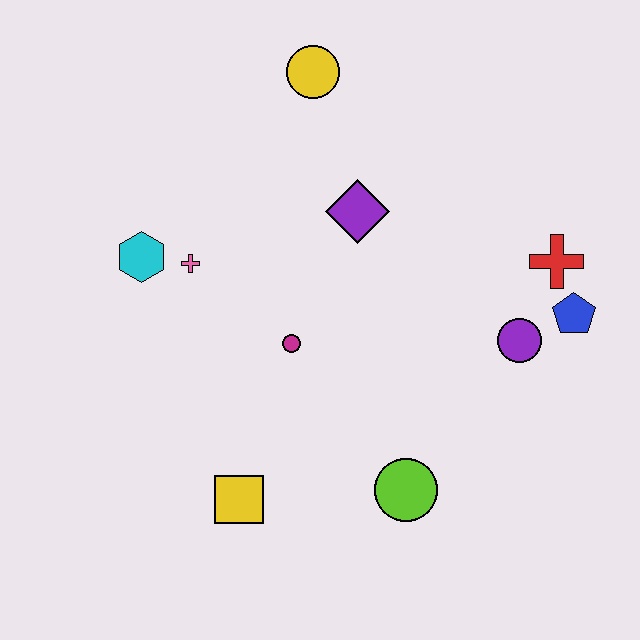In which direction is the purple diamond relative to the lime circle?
The purple diamond is above the lime circle.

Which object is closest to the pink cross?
The cyan hexagon is closest to the pink cross.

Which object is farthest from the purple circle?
The cyan hexagon is farthest from the purple circle.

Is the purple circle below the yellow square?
No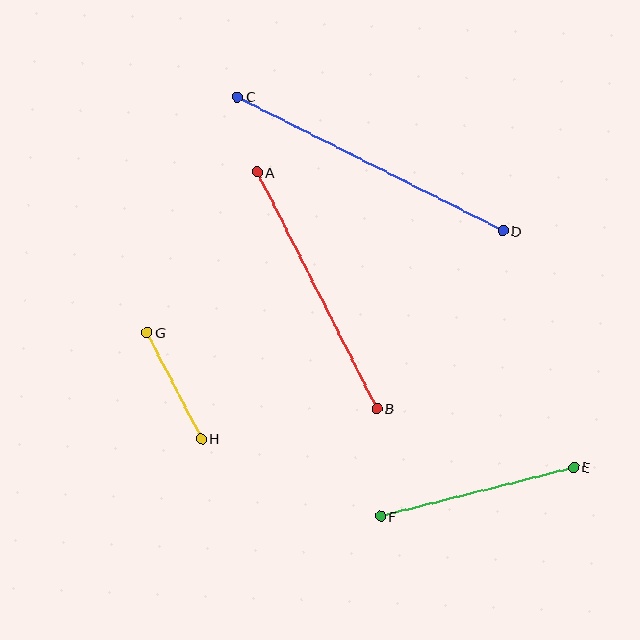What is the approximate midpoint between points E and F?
The midpoint is at approximately (477, 492) pixels.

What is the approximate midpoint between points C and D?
The midpoint is at approximately (370, 164) pixels.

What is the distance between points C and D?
The distance is approximately 297 pixels.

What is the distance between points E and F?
The distance is approximately 199 pixels.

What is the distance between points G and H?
The distance is approximately 119 pixels.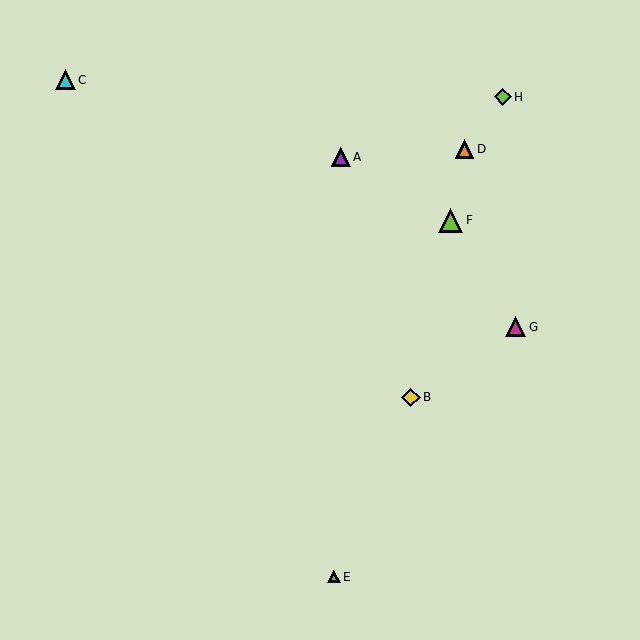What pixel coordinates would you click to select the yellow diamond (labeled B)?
Click at (411, 397) to select the yellow diamond B.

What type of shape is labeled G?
Shape G is a magenta triangle.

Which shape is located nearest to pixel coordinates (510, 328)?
The magenta triangle (labeled G) at (516, 327) is nearest to that location.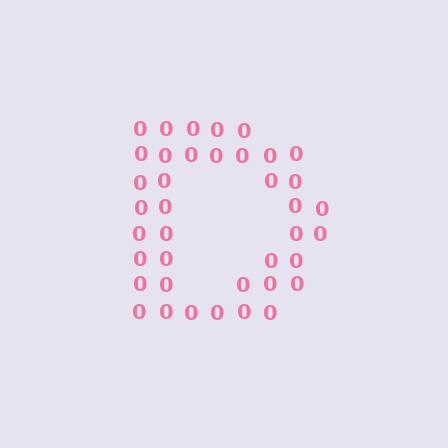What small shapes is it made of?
It is made of small digit 0's.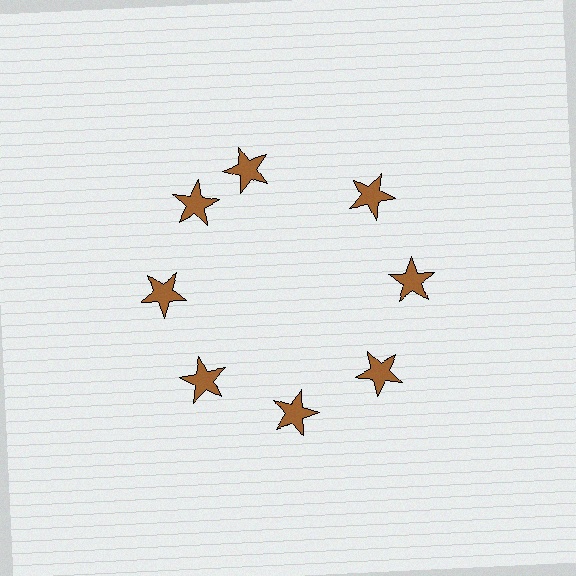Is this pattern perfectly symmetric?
No. The 8 brown stars are arranged in a ring, but one element near the 12 o'clock position is rotated out of alignment along the ring, breaking the 8-fold rotational symmetry.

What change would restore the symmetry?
The symmetry would be restored by rotating it back into even spacing with its neighbors so that all 8 stars sit at equal angles and equal distance from the center.